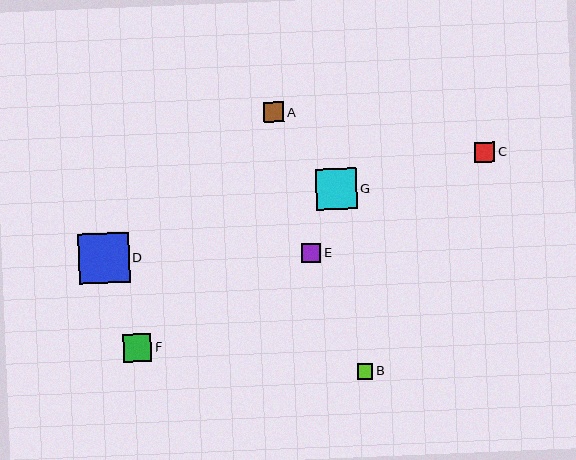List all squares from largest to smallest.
From largest to smallest: D, G, F, C, A, E, B.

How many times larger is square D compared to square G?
Square D is approximately 1.2 times the size of square G.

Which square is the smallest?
Square B is the smallest with a size of approximately 15 pixels.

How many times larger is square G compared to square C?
Square G is approximately 2.0 times the size of square C.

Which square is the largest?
Square D is the largest with a size of approximately 50 pixels.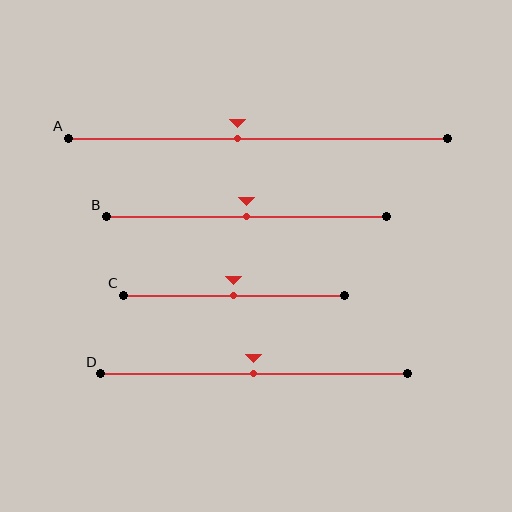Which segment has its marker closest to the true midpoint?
Segment B has its marker closest to the true midpoint.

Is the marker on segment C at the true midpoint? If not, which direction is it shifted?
Yes, the marker on segment C is at the true midpoint.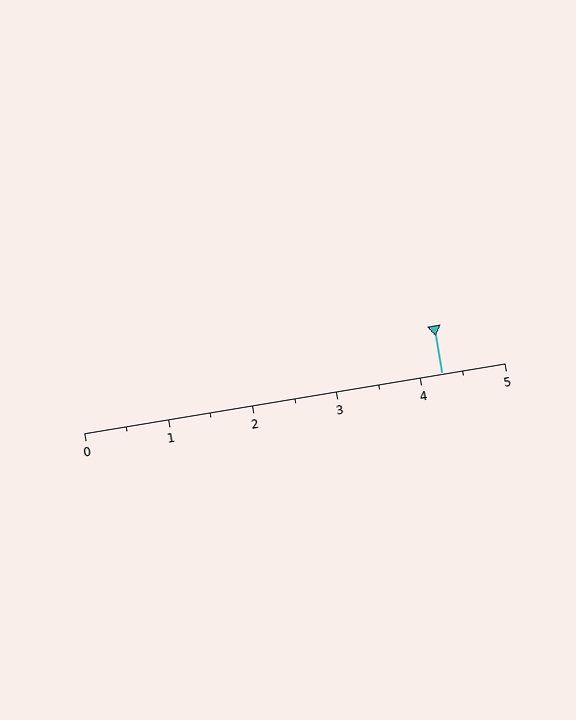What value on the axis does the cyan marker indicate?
The marker indicates approximately 4.2.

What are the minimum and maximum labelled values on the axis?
The axis runs from 0 to 5.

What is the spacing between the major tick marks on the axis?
The major ticks are spaced 1 apart.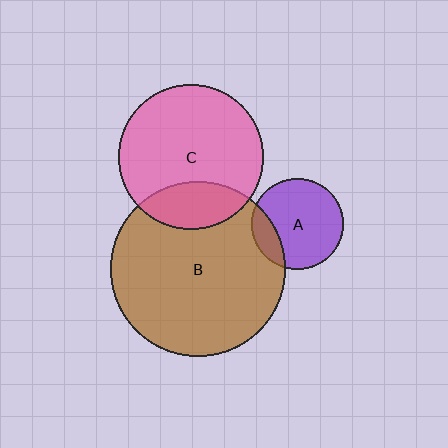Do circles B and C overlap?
Yes.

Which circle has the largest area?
Circle B (brown).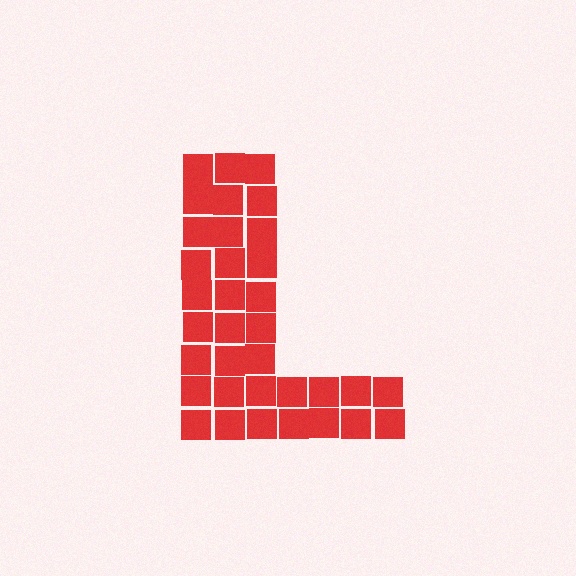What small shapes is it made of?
It is made of small squares.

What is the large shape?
The large shape is the letter L.